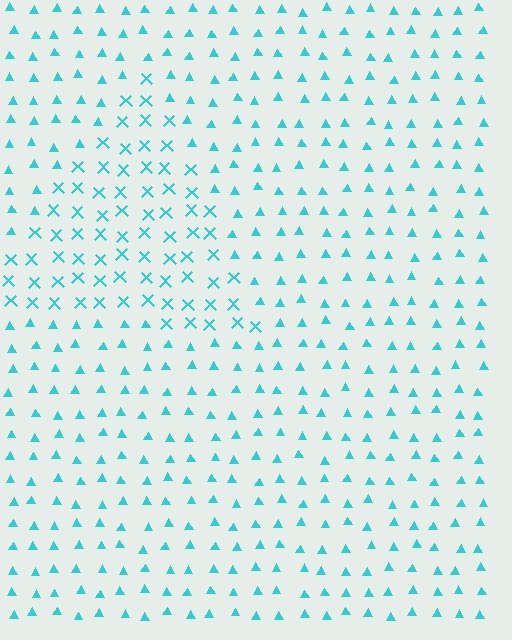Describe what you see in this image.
The image is filled with small cyan elements arranged in a uniform grid. A triangle-shaped region contains X marks, while the surrounding area contains triangles. The boundary is defined purely by the change in element shape.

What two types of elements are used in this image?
The image uses X marks inside the triangle region and triangles outside it.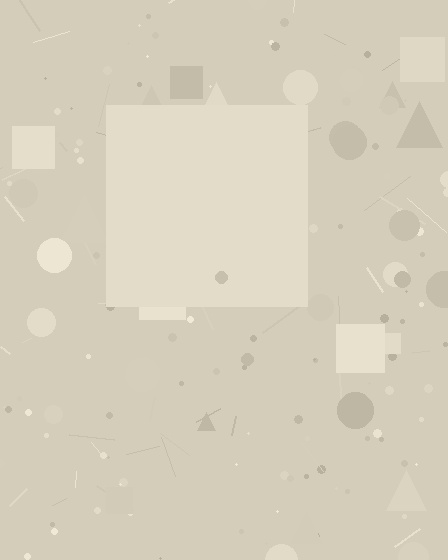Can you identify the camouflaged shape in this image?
The camouflaged shape is a square.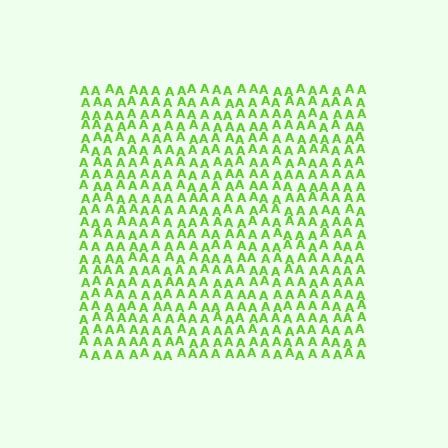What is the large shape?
The large shape is a square.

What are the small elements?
The small elements are letter A's.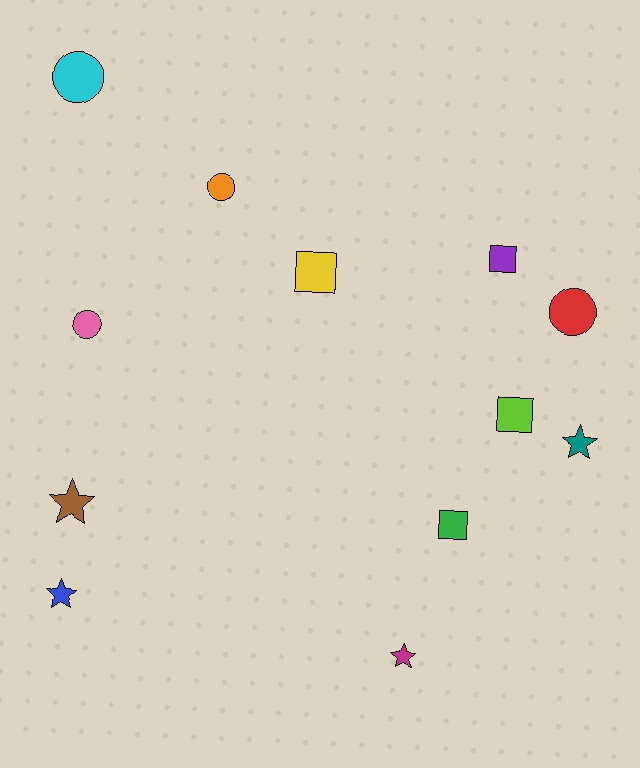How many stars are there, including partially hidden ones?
There are 4 stars.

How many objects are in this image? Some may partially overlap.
There are 12 objects.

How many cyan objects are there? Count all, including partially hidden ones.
There is 1 cyan object.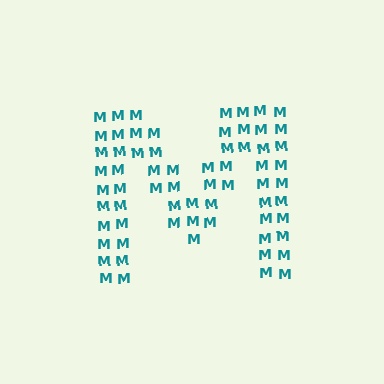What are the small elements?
The small elements are letter M's.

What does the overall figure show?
The overall figure shows the letter M.